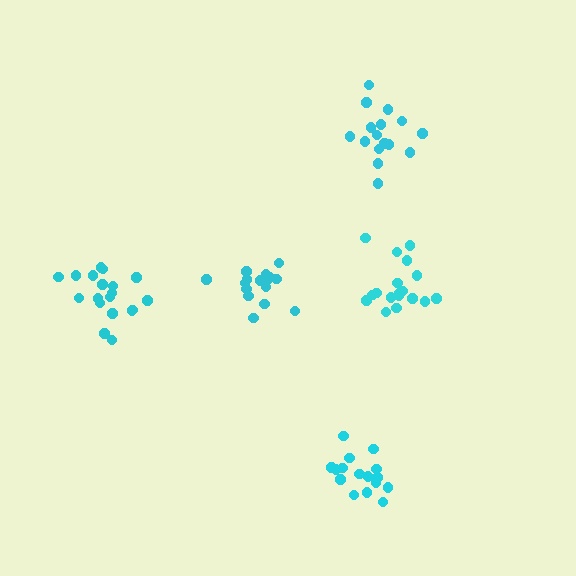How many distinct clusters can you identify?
There are 5 distinct clusters.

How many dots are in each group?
Group 1: 19 dots, Group 2: 18 dots, Group 3: 16 dots, Group 4: 16 dots, Group 5: 16 dots (85 total).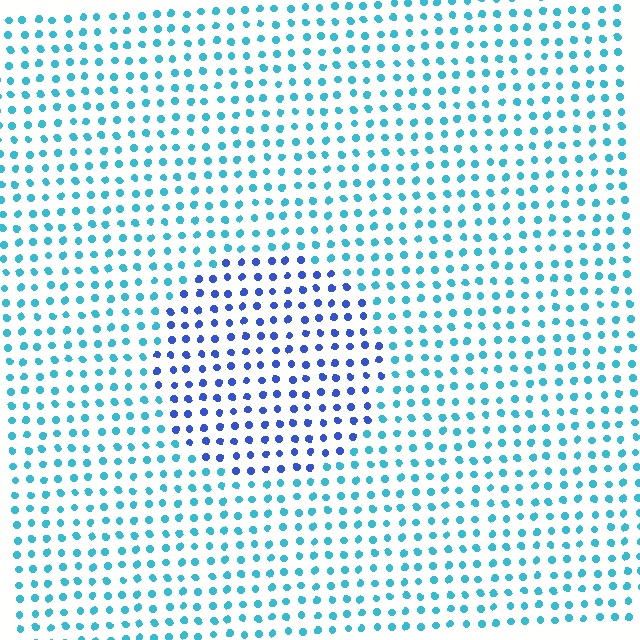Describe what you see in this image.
The image is filled with small cyan elements in a uniform arrangement. A circle-shaped region is visible where the elements are tinted to a slightly different hue, forming a subtle color boundary.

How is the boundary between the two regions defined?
The boundary is defined purely by a slight shift in hue (about 42 degrees). Spacing, size, and orientation are identical on both sides.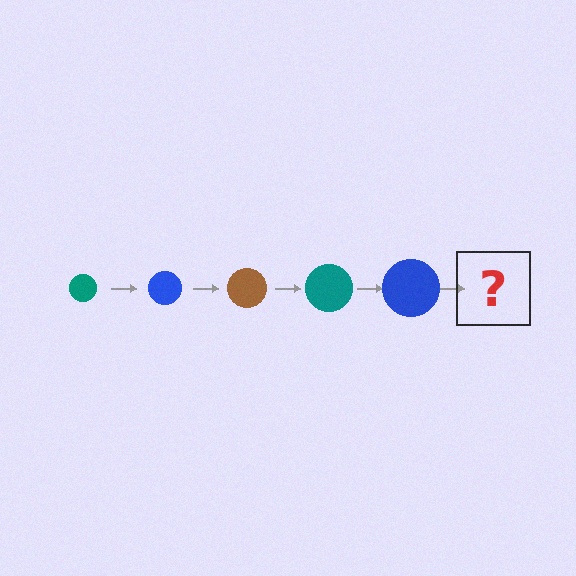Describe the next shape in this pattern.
It should be a brown circle, larger than the previous one.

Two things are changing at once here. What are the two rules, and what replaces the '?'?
The two rules are that the circle grows larger each step and the color cycles through teal, blue, and brown. The '?' should be a brown circle, larger than the previous one.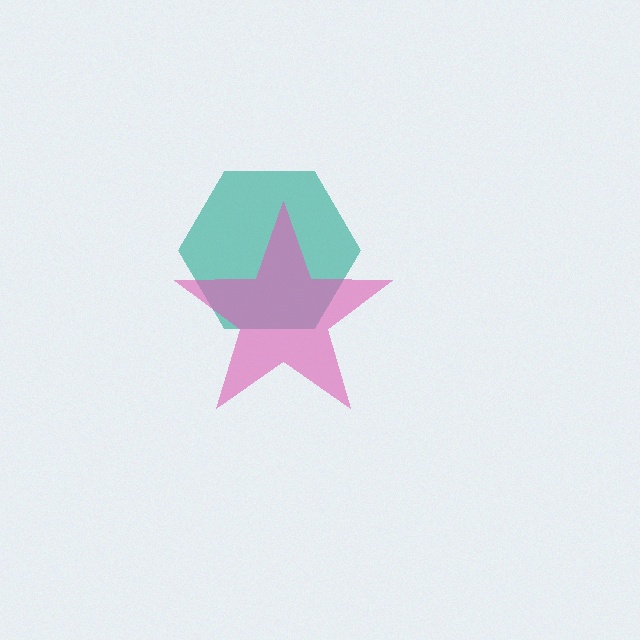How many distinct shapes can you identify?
There are 2 distinct shapes: a teal hexagon, a pink star.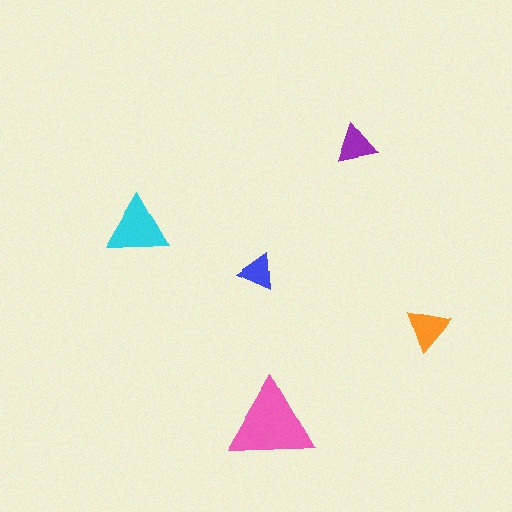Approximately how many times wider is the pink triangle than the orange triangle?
About 2 times wider.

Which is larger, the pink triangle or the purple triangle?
The pink one.